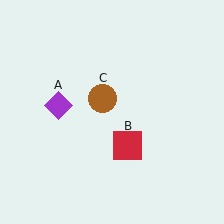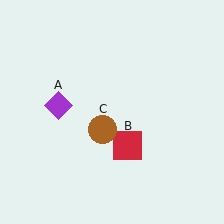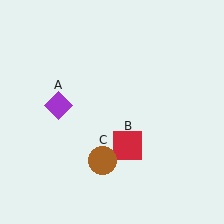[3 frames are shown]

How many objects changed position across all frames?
1 object changed position: brown circle (object C).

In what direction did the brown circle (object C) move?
The brown circle (object C) moved down.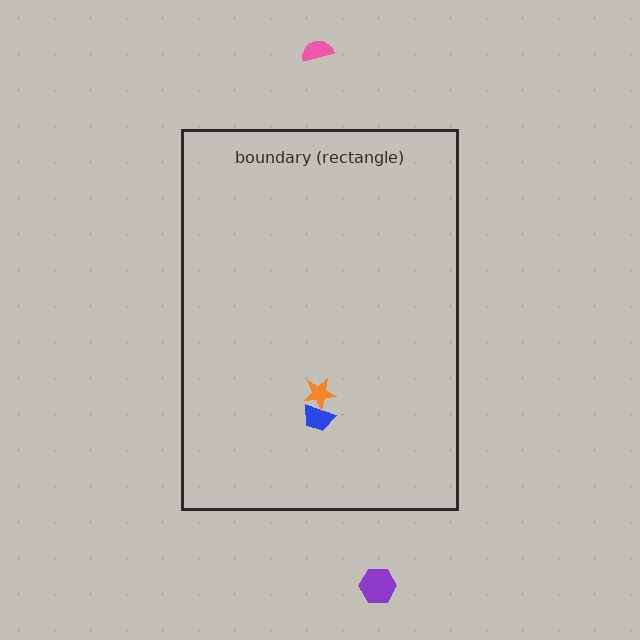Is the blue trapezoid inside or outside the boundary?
Inside.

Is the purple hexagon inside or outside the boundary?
Outside.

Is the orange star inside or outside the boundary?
Inside.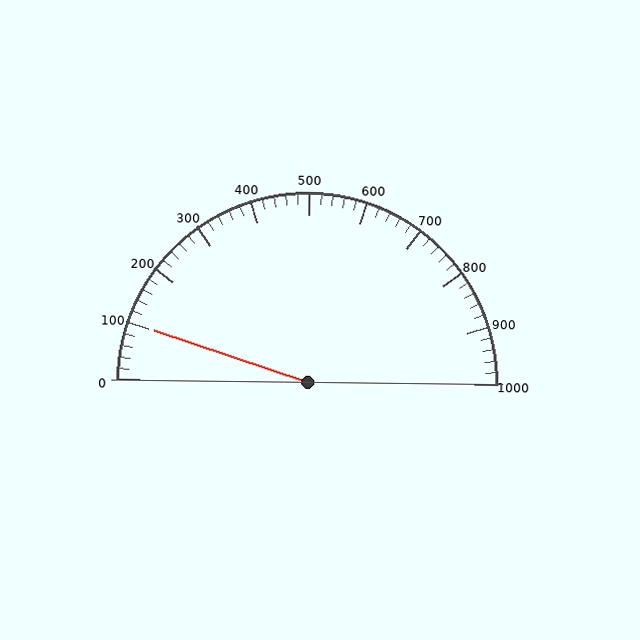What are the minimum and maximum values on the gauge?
The gauge ranges from 0 to 1000.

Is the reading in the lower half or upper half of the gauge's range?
The reading is in the lower half of the range (0 to 1000).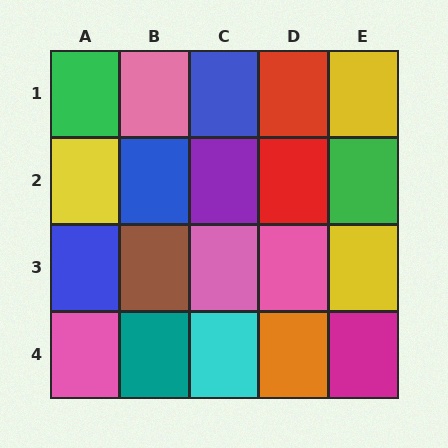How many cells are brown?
1 cell is brown.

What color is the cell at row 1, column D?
Red.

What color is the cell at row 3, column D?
Pink.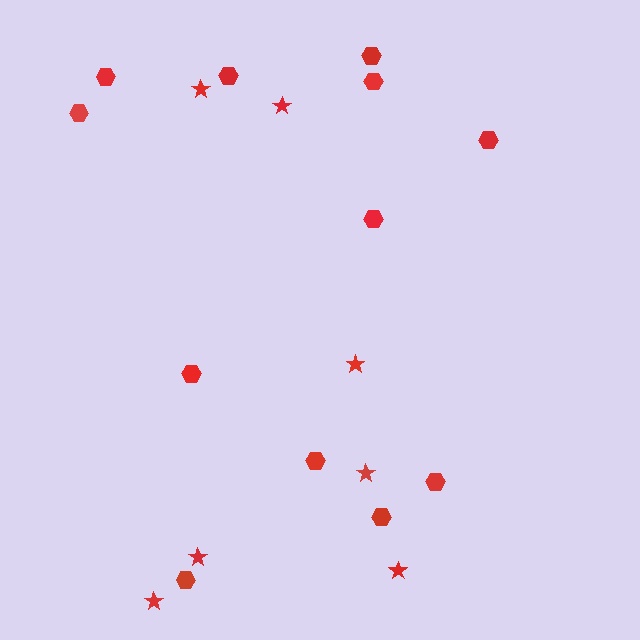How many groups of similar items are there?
There are 2 groups: one group of hexagons (12) and one group of stars (7).